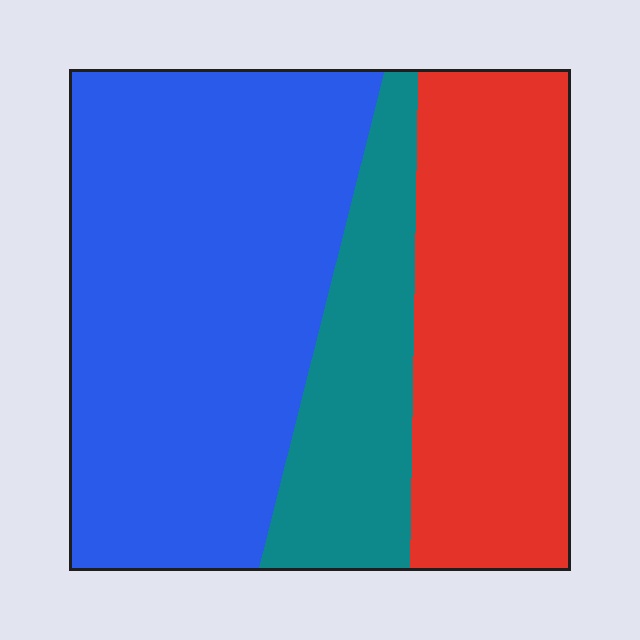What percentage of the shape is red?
Red takes up about one third (1/3) of the shape.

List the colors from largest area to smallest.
From largest to smallest: blue, red, teal.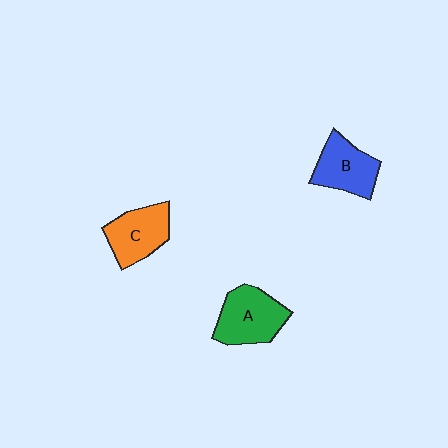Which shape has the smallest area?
Shape B (blue).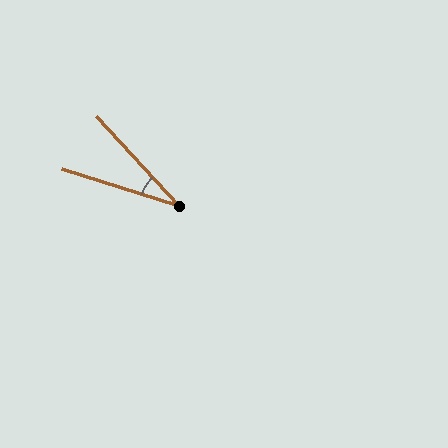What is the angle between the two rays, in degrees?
Approximately 30 degrees.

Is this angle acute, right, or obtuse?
It is acute.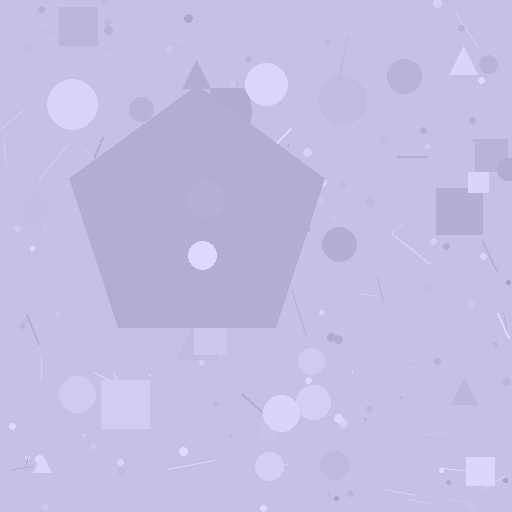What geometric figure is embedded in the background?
A pentagon is embedded in the background.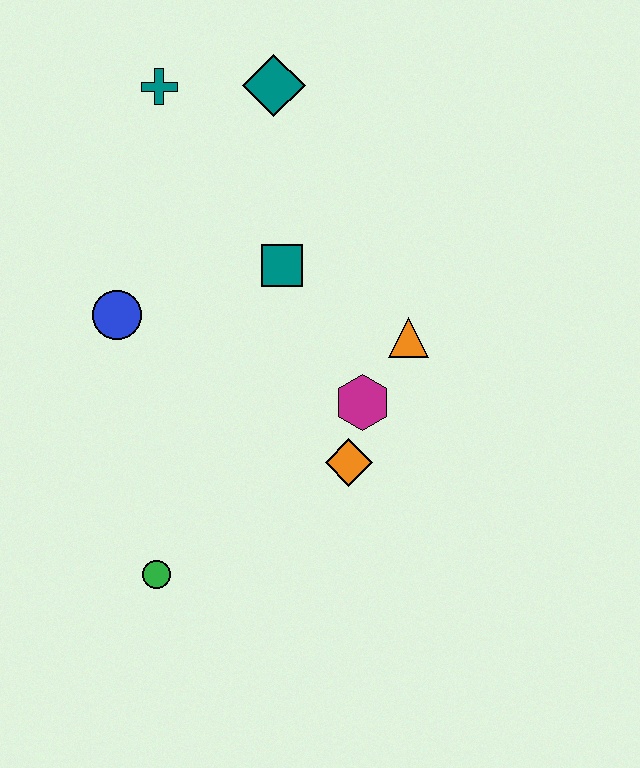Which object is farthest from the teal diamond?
The green circle is farthest from the teal diamond.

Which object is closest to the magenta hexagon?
The orange diamond is closest to the magenta hexagon.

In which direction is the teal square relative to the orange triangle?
The teal square is to the left of the orange triangle.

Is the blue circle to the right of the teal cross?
No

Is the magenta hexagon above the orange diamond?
Yes